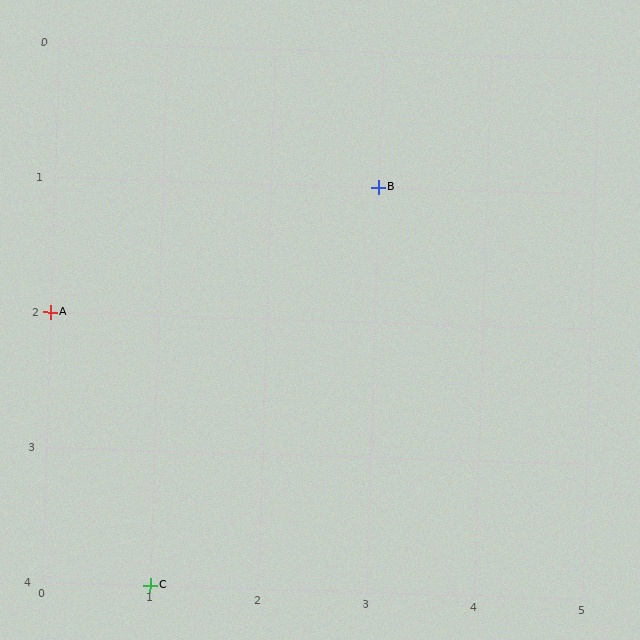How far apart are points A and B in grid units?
Points A and B are 3 columns and 1 row apart (about 3.2 grid units diagonally).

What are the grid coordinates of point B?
Point B is at grid coordinates (3, 1).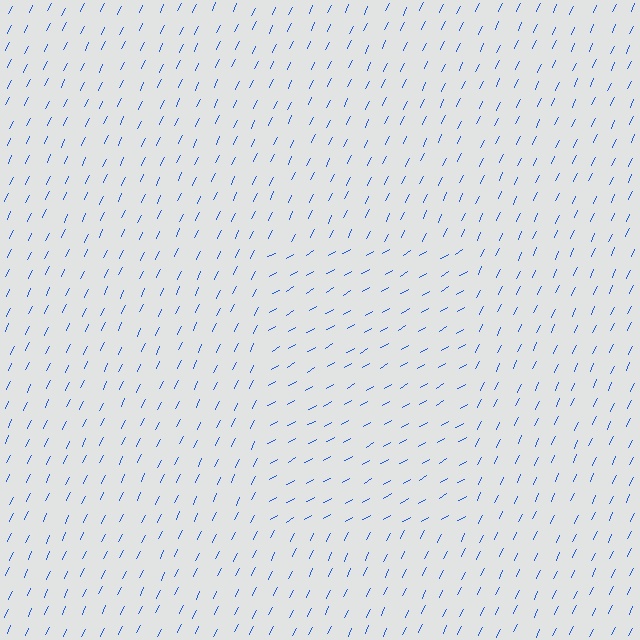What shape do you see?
I see a rectangle.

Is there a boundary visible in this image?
Yes, there is a texture boundary formed by a change in line orientation.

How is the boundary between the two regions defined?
The boundary is defined purely by a change in line orientation (approximately 34 degrees difference). All lines are the same color and thickness.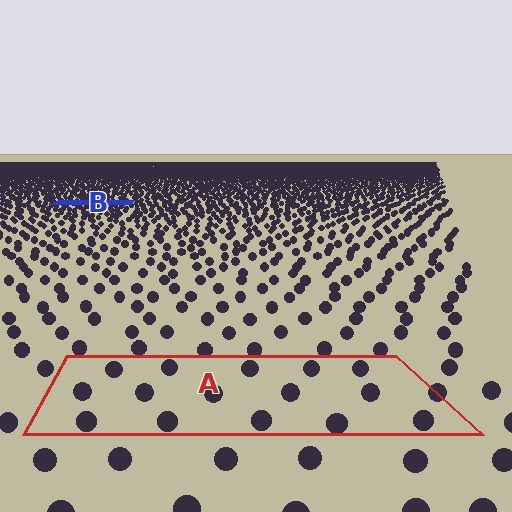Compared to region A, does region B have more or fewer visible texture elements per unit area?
Region B has more texture elements per unit area — they are packed more densely because it is farther away.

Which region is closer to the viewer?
Region A is closer. The texture elements there are larger and more spread out.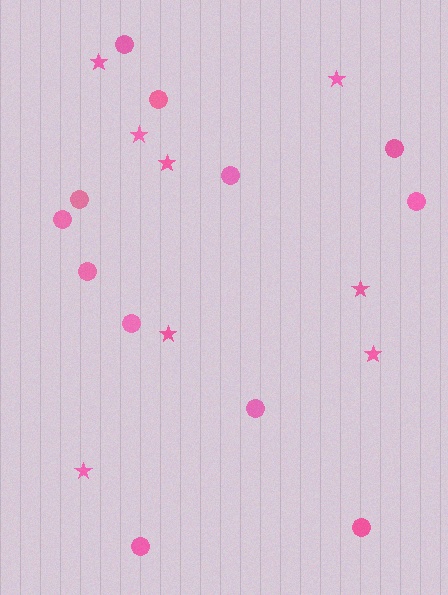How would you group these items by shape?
There are 2 groups: one group of stars (8) and one group of circles (12).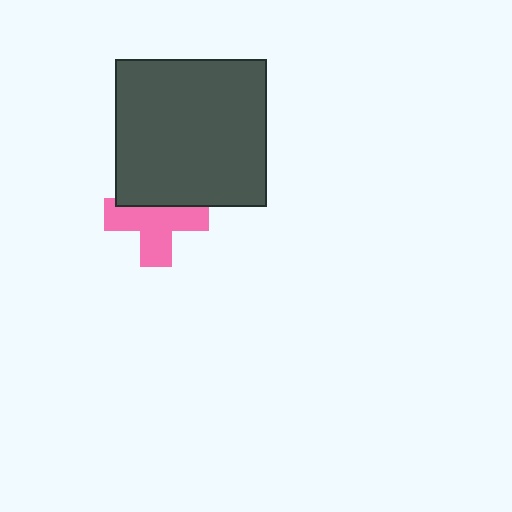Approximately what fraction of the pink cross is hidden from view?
Roughly 35% of the pink cross is hidden behind the dark gray rectangle.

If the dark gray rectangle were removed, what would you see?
You would see the complete pink cross.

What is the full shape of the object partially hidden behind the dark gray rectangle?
The partially hidden object is a pink cross.